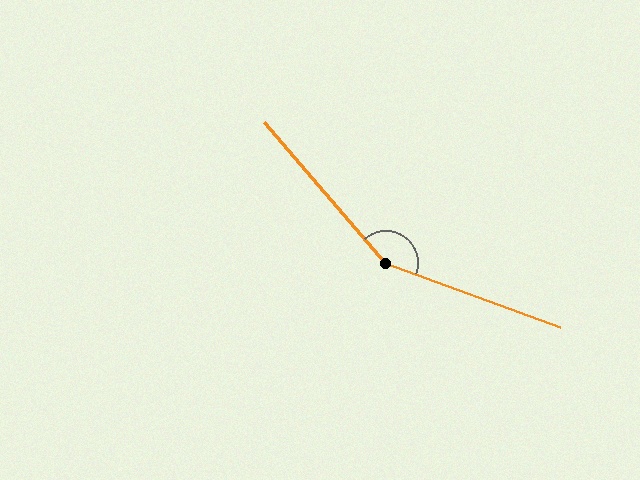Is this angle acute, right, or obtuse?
It is obtuse.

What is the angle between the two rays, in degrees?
Approximately 151 degrees.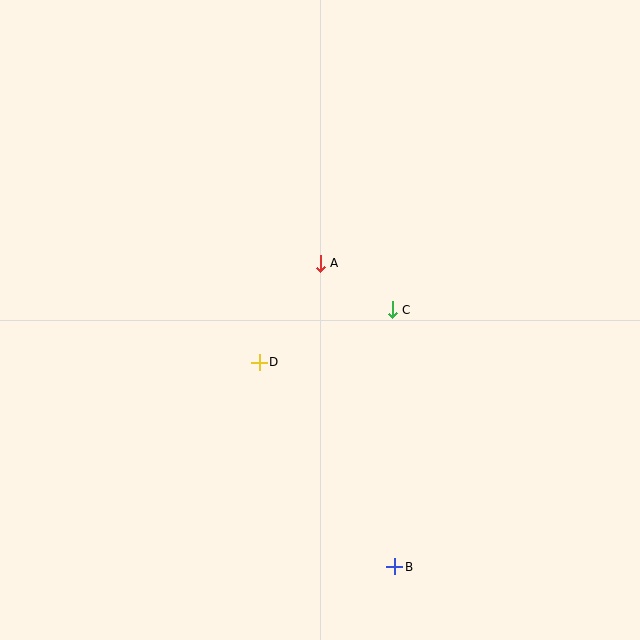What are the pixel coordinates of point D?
Point D is at (259, 362).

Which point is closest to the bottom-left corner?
Point D is closest to the bottom-left corner.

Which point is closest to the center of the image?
Point A at (320, 263) is closest to the center.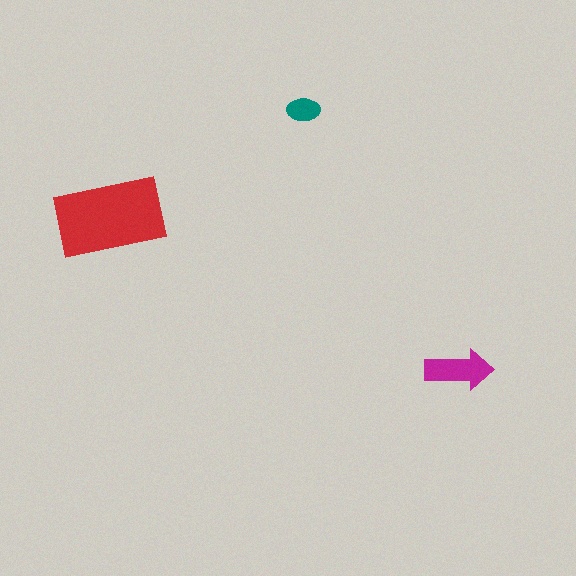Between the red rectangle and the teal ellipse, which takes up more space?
The red rectangle.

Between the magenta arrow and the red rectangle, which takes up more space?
The red rectangle.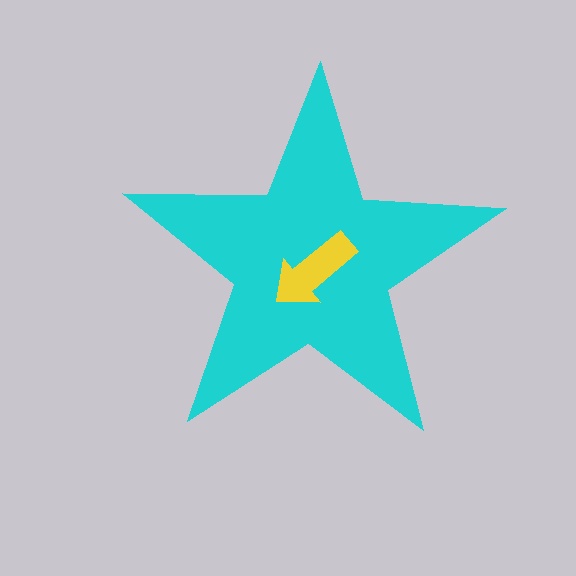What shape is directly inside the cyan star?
The yellow arrow.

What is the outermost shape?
The cyan star.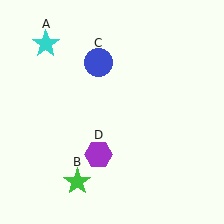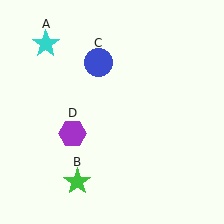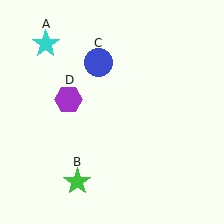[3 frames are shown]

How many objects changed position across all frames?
1 object changed position: purple hexagon (object D).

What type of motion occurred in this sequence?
The purple hexagon (object D) rotated clockwise around the center of the scene.